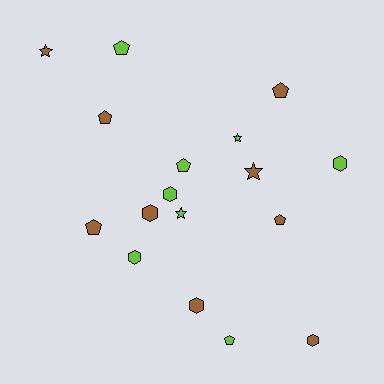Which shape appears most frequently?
Pentagon, with 7 objects.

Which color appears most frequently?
Brown, with 9 objects.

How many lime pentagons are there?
There are 3 lime pentagons.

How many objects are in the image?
There are 17 objects.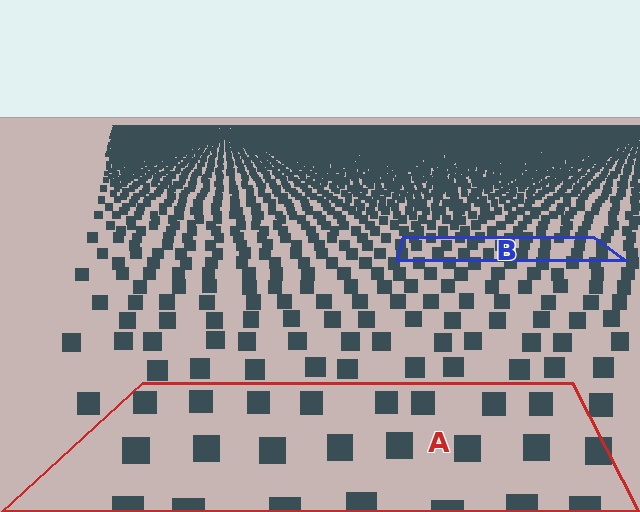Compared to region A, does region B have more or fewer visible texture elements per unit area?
Region B has more texture elements per unit area — they are packed more densely because it is farther away.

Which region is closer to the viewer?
Region A is closer. The texture elements there are larger and more spread out.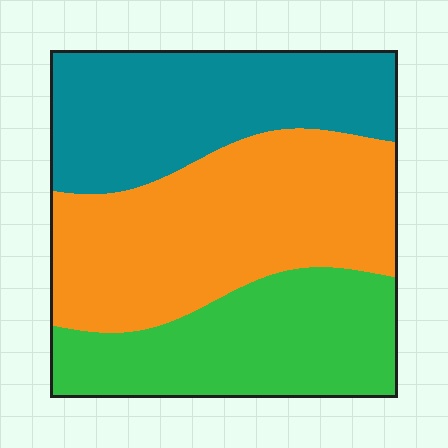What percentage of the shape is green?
Green covers around 30% of the shape.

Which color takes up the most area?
Orange, at roughly 40%.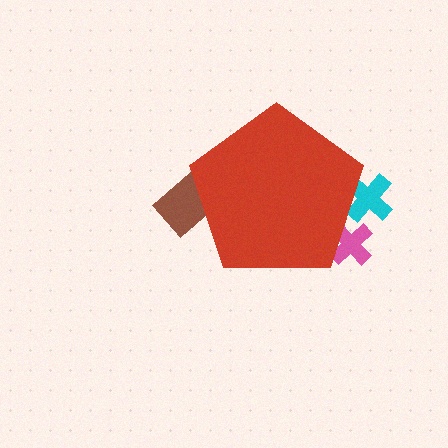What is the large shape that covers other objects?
A red pentagon.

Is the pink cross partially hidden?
Yes, the pink cross is partially hidden behind the red pentagon.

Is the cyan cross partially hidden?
Yes, the cyan cross is partially hidden behind the red pentagon.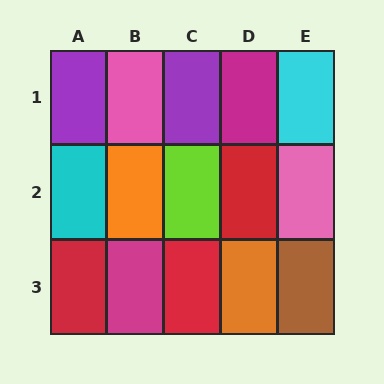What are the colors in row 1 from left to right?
Purple, pink, purple, magenta, cyan.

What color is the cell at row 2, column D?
Red.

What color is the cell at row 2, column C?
Lime.